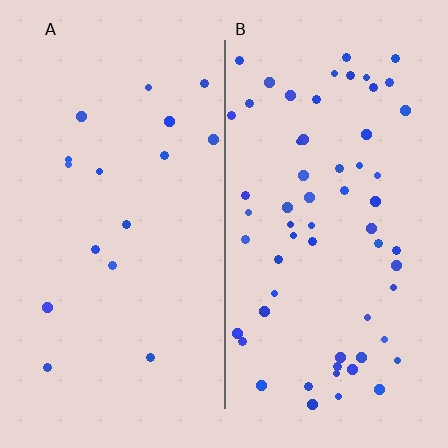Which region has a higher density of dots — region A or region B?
B (the right).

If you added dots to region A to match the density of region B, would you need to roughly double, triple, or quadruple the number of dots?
Approximately quadruple.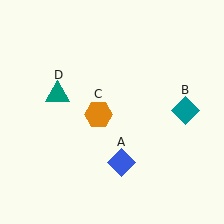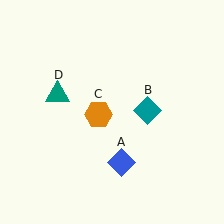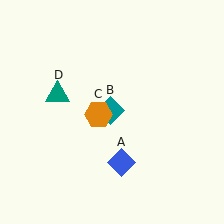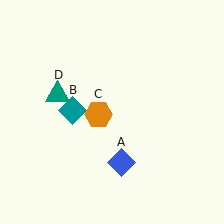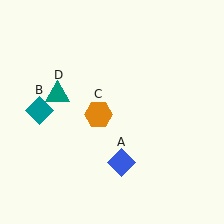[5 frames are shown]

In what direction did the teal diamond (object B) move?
The teal diamond (object B) moved left.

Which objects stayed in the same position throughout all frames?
Blue diamond (object A) and orange hexagon (object C) and teal triangle (object D) remained stationary.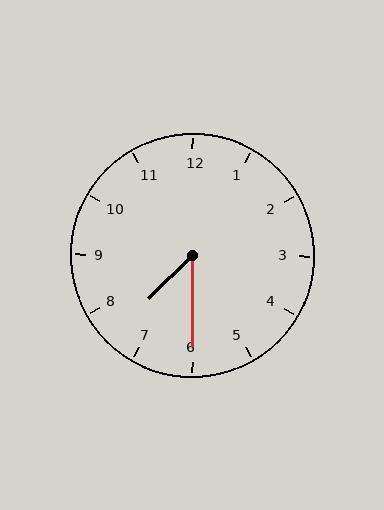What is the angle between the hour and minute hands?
Approximately 45 degrees.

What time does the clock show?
7:30.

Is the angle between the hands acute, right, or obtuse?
It is acute.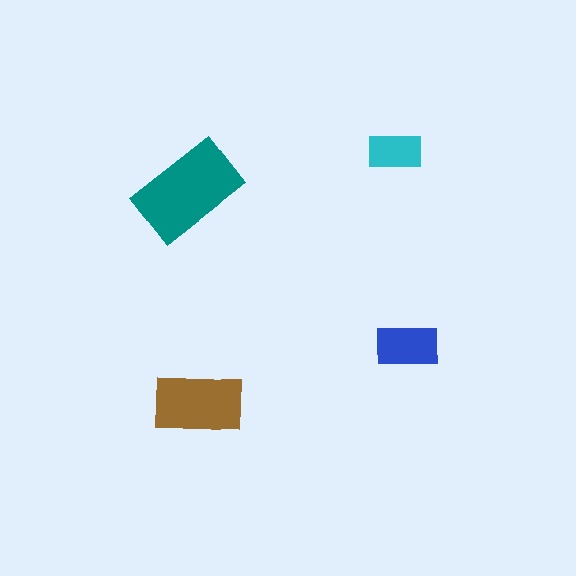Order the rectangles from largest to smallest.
the teal one, the brown one, the blue one, the cyan one.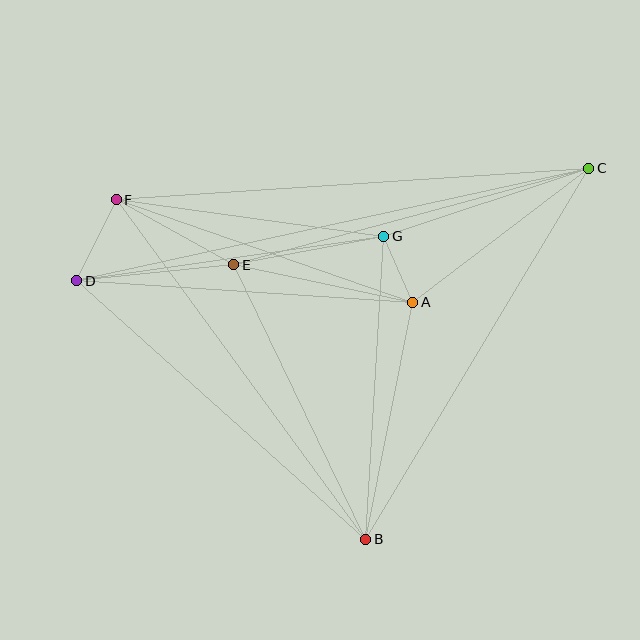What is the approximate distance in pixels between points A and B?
The distance between A and B is approximately 242 pixels.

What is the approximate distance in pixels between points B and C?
The distance between B and C is approximately 433 pixels.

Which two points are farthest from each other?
Points C and D are farthest from each other.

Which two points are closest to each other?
Points A and G are closest to each other.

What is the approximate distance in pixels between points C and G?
The distance between C and G is approximately 216 pixels.